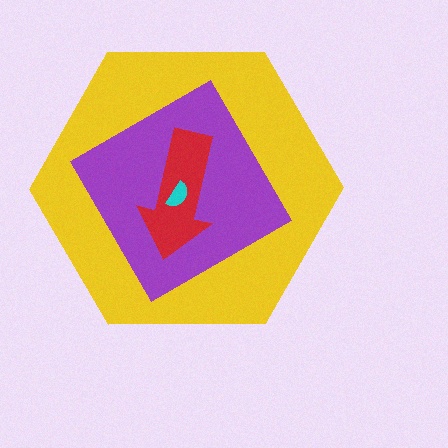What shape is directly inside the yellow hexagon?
The purple diamond.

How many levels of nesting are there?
4.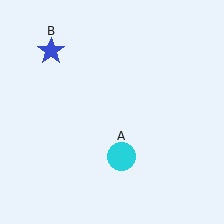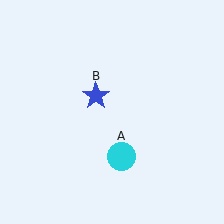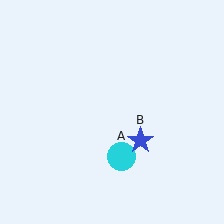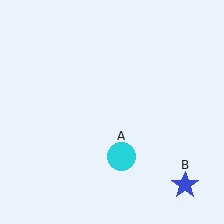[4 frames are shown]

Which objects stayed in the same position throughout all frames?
Cyan circle (object A) remained stationary.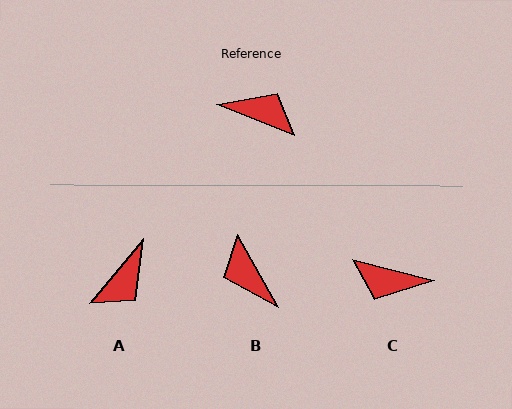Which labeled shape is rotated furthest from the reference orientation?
C, about 173 degrees away.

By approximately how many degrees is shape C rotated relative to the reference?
Approximately 173 degrees clockwise.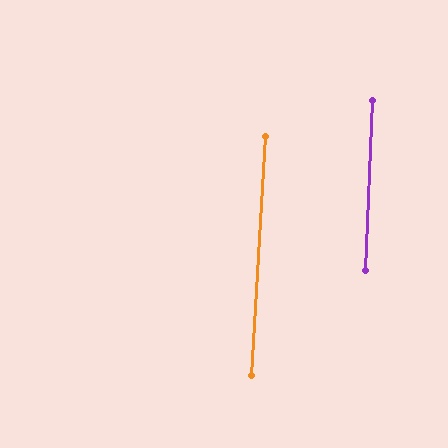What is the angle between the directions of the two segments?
Approximately 1 degree.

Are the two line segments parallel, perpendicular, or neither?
Parallel — their directions differ by only 1.4°.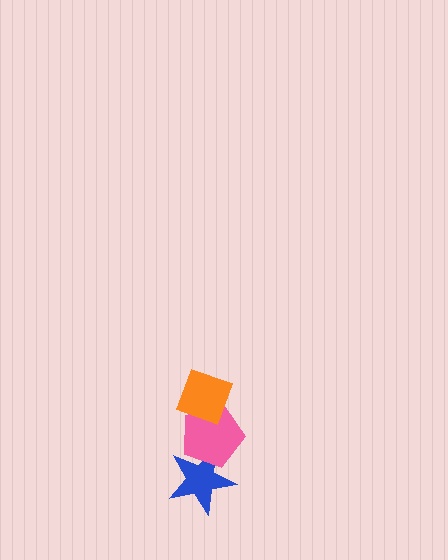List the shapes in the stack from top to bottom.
From top to bottom: the orange diamond, the pink pentagon, the blue star.